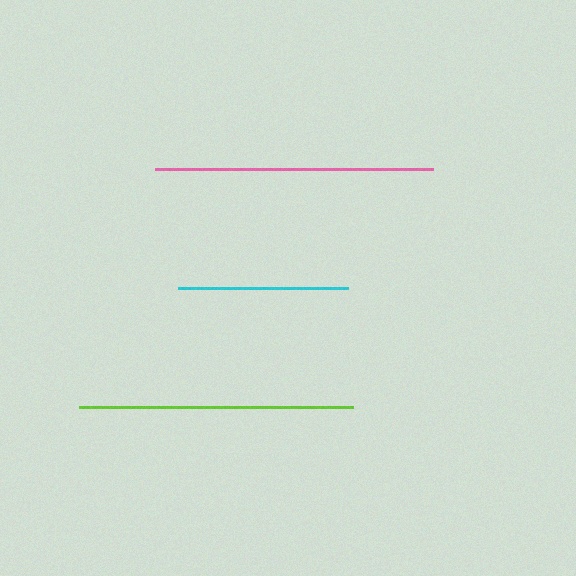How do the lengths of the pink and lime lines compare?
The pink and lime lines are approximately the same length.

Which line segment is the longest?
The pink line is the longest at approximately 278 pixels.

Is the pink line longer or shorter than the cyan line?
The pink line is longer than the cyan line.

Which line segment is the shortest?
The cyan line is the shortest at approximately 170 pixels.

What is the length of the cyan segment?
The cyan segment is approximately 170 pixels long.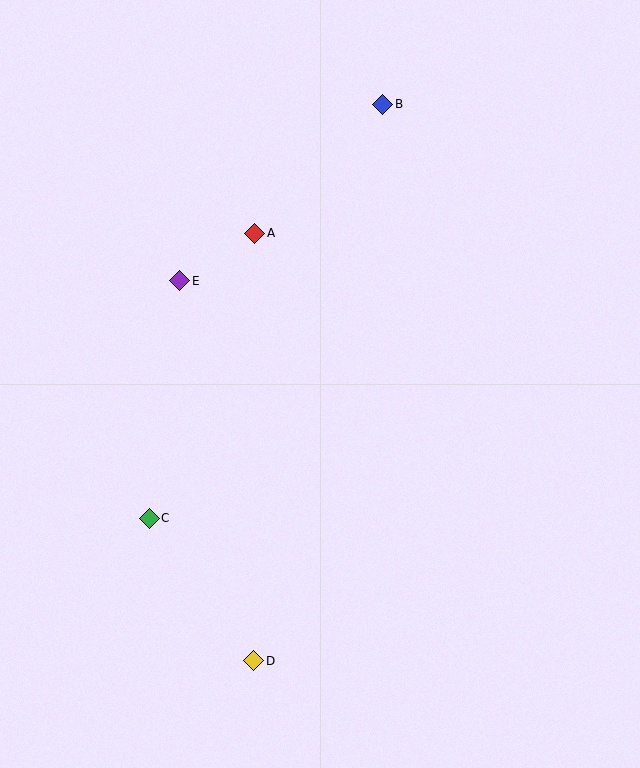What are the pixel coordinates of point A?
Point A is at (255, 233).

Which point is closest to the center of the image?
Point A at (255, 233) is closest to the center.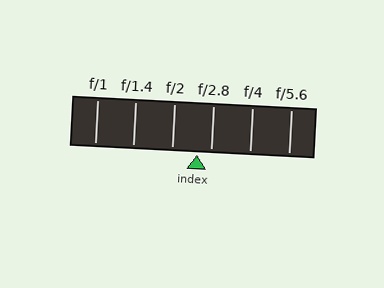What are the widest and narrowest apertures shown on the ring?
The widest aperture shown is f/1 and the narrowest is f/5.6.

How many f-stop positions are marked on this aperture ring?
There are 6 f-stop positions marked.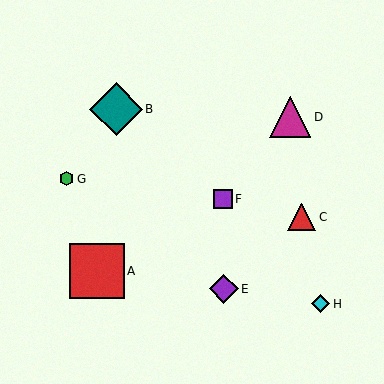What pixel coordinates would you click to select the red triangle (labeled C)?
Click at (302, 217) to select the red triangle C.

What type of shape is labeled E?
Shape E is a purple diamond.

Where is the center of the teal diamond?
The center of the teal diamond is at (116, 109).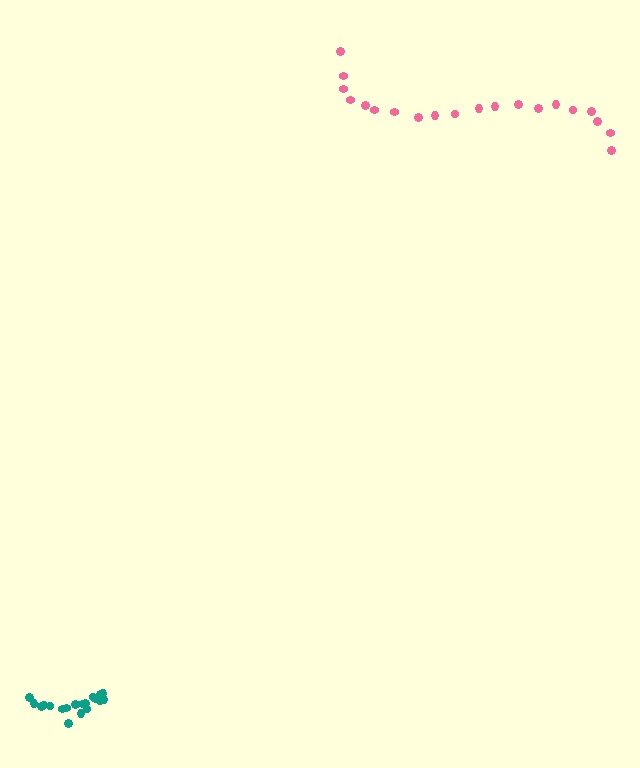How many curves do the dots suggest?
There are 2 distinct paths.